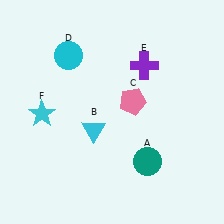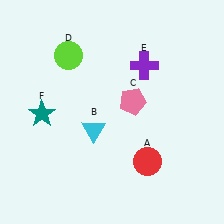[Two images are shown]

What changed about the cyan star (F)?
In Image 1, F is cyan. In Image 2, it changed to teal.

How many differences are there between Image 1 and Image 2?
There are 3 differences between the two images.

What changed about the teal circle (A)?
In Image 1, A is teal. In Image 2, it changed to red.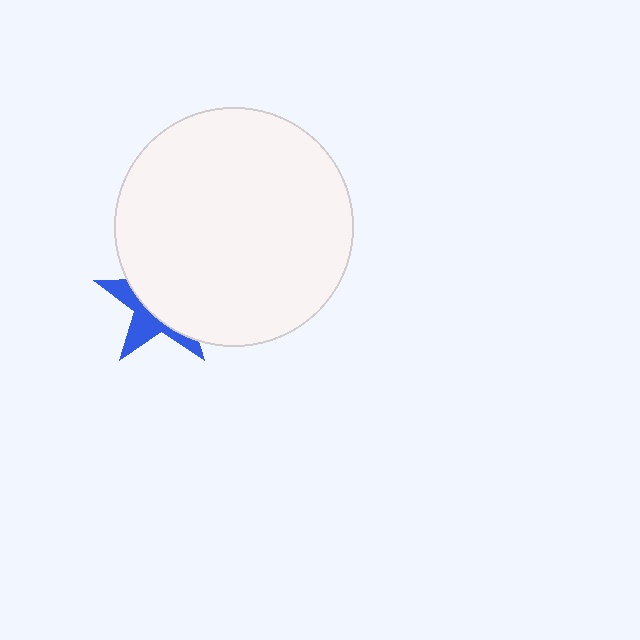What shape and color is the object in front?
The object in front is a white circle.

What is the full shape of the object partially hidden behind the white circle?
The partially hidden object is a blue star.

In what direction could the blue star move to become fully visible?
The blue star could move toward the lower-left. That would shift it out from behind the white circle entirely.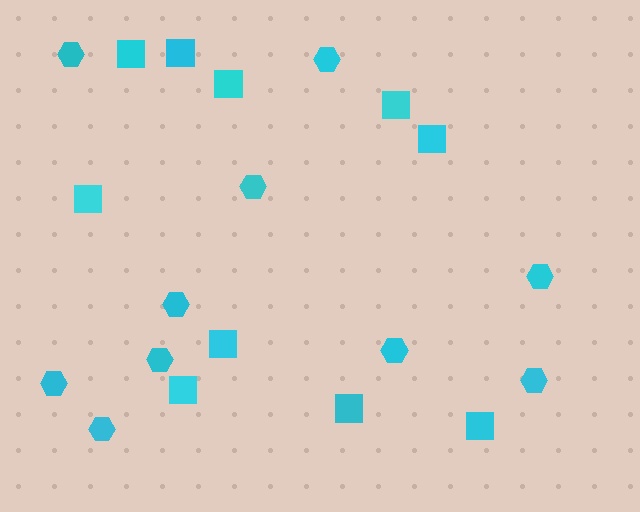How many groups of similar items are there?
There are 2 groups: one group of squares (10) and one group of hexagons (10).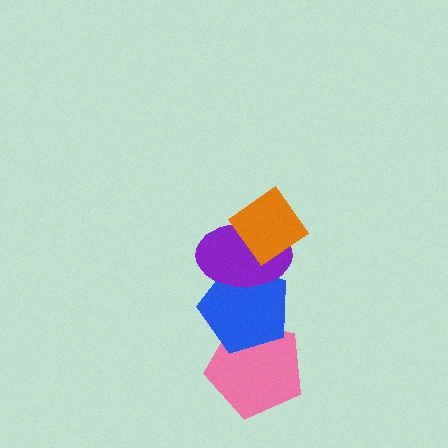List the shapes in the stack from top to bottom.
From top to bottom: the orange diamond, the purple ellipse, the blue pentagon, the pink pentagon.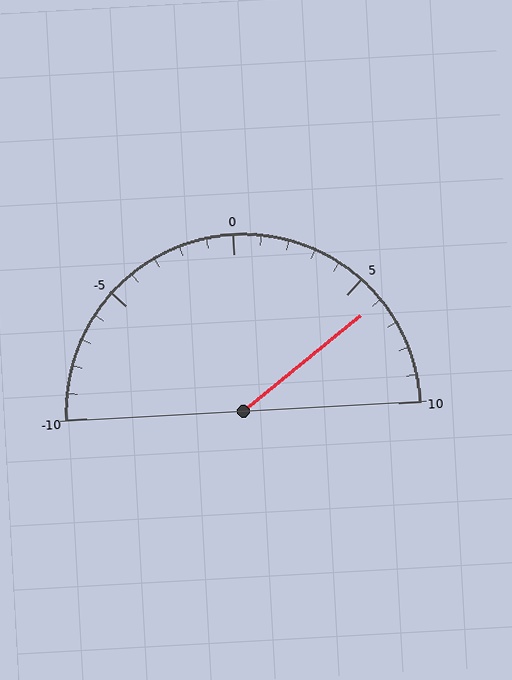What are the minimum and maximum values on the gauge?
The gauge ranges from -10 to 10.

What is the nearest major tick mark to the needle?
The nearest major tick mark is 5.